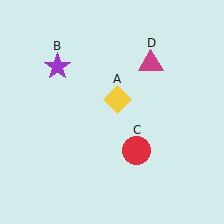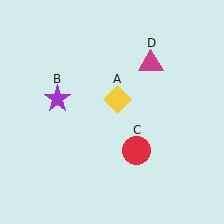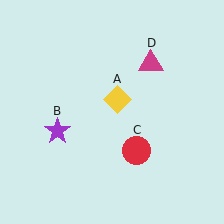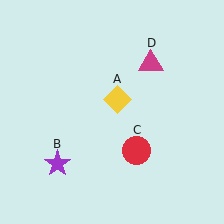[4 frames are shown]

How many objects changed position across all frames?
1 object changed position: purple star (object B).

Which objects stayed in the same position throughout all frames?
Yellow diamond (object A) and red circle (object C) and magenta triangle (object D) remained stationary.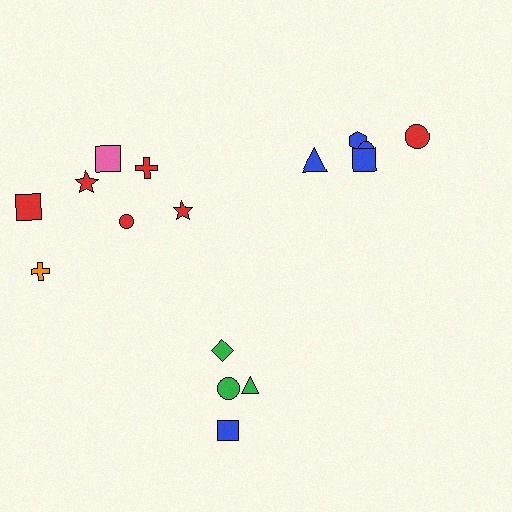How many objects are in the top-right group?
There are 5 objects.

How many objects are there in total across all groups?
There are 16 objects.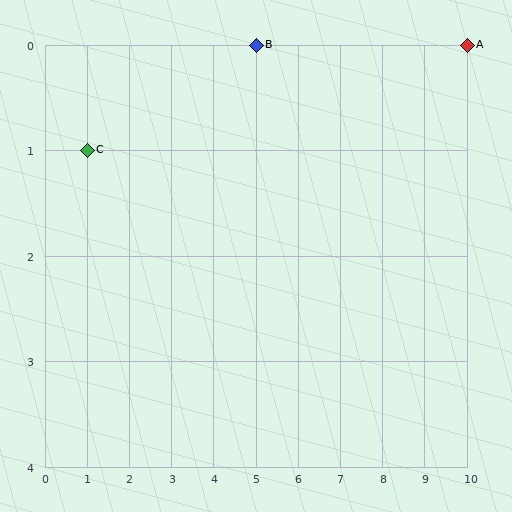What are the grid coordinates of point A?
Point A is at grid coordinates (10, 0).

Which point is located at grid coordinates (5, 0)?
Point B is at (5, 0).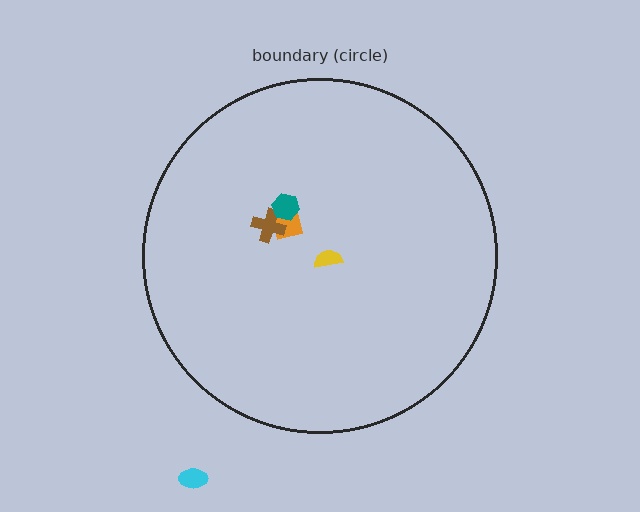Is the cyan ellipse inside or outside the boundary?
Outside.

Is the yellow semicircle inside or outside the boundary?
Inside.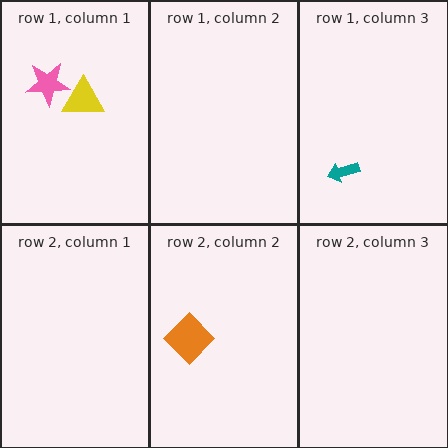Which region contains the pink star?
The row 1, column 1 region.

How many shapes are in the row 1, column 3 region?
1.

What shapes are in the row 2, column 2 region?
The orange diamond.